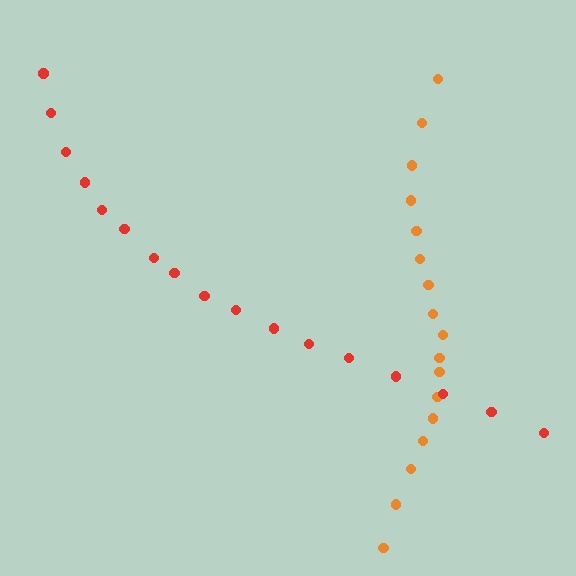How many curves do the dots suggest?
There are 2 distinct paths.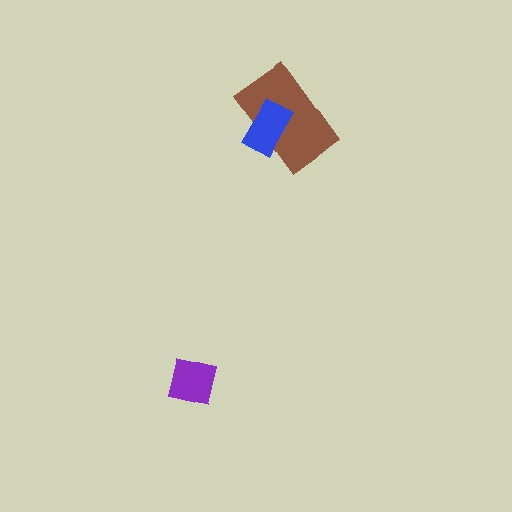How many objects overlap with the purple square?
0 objects overlap with the purple square.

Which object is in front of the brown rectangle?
The blue rectangle is in front of the brown rectangle.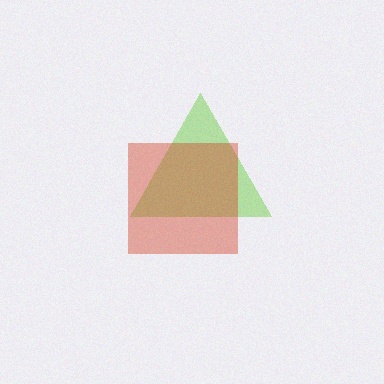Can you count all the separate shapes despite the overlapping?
Yes, there are 2 separate shapes.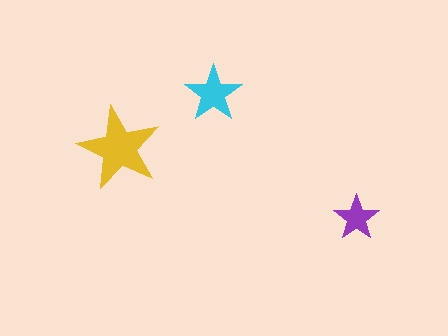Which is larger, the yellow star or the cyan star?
The yellow one.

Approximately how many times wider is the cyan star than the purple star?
About 1.5 times wider.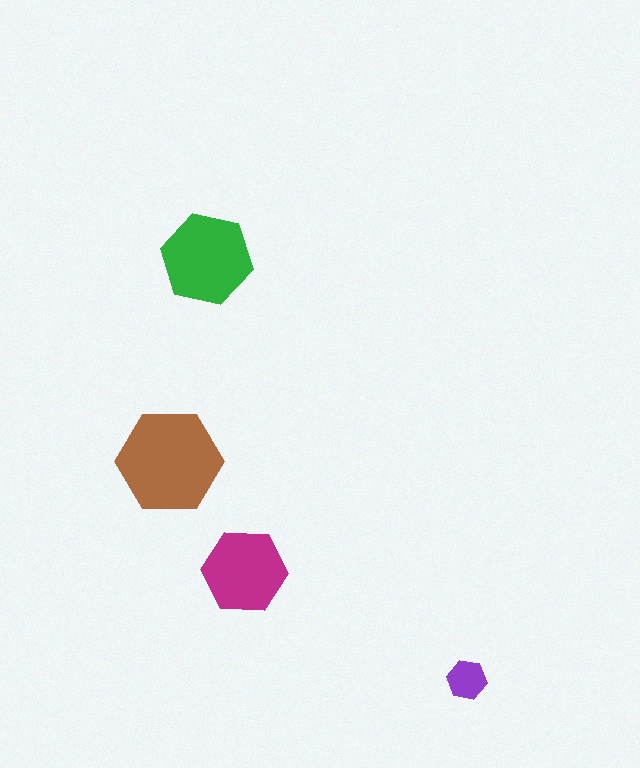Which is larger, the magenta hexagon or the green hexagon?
The green one.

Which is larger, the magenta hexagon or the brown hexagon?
The brown one.